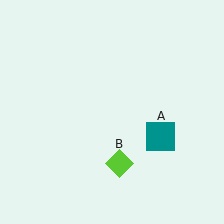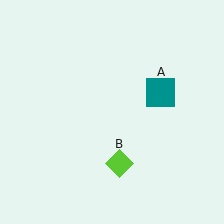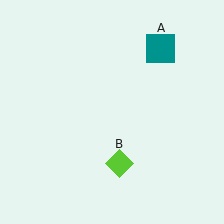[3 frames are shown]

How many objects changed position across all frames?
1 object changed position: teal square (object A).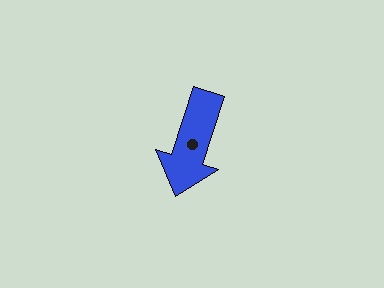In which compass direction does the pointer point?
South.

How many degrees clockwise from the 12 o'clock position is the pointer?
Approximately 198 degrees.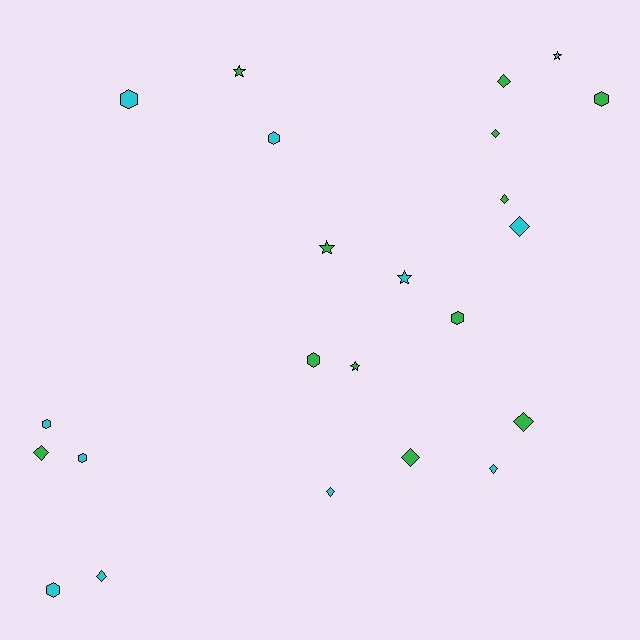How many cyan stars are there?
There are 2 cyan stars.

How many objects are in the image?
There are 23 objects.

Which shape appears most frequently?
Diamond, with 10 objects.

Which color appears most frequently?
Green, with 12 objects.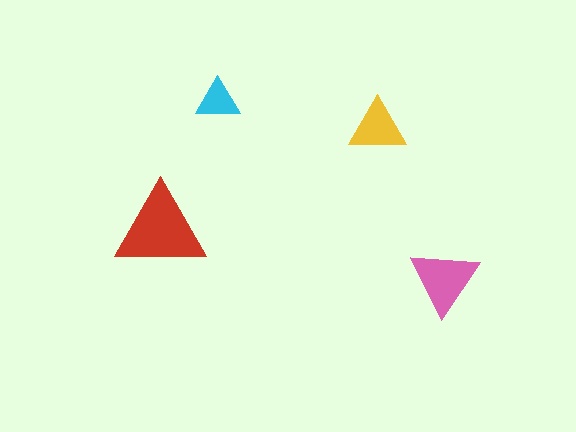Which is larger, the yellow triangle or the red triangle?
The red one.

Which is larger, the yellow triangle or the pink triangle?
The pink one.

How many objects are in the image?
There are 4 objects in the image.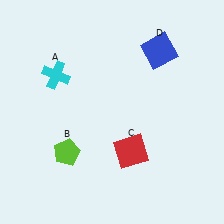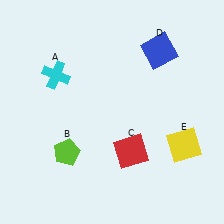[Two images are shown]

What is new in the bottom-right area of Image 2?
A yellow square (E) was added in the bottom-right area of Image 2.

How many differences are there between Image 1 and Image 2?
There is 1 difference between the two images.